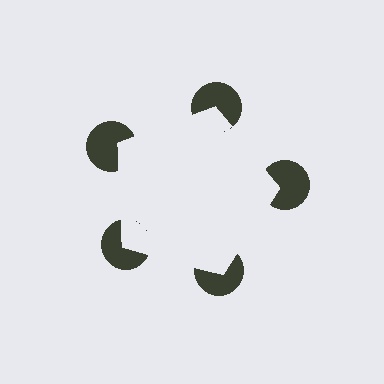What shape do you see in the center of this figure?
An illusory pentagon — its edges are inferred from the aligned wedge cuts in the pac-man discs, not physically drawn.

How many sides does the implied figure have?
5 sides.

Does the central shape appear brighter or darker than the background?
It typically appears slightly brighter than the background, even though no actual brightness change is drawn.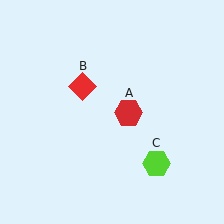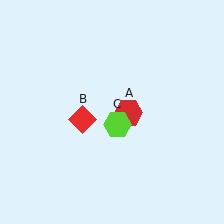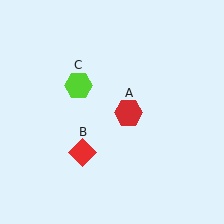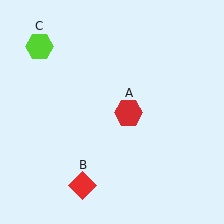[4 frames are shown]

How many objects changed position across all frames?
2 objects changed position: red diamond (object B), lime hexagon (object C).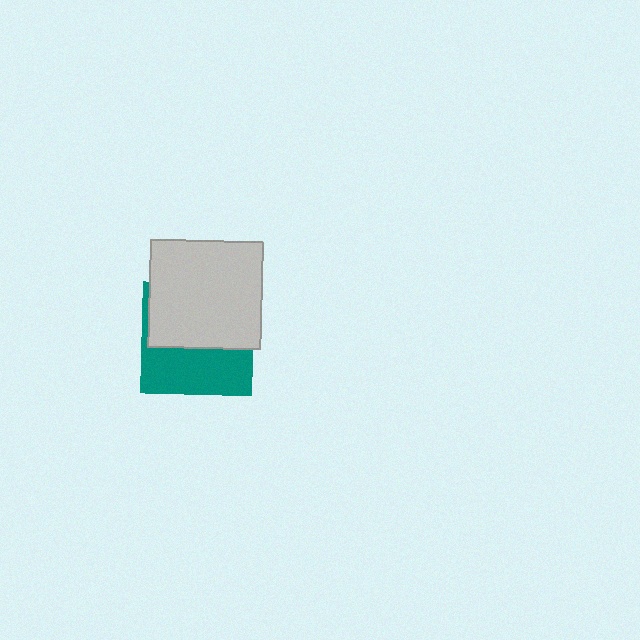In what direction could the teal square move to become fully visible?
The teal square could move down. That would shift it out from behind the light gray rectangle entirely.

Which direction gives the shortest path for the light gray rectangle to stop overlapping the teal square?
Moving up gives the shortest separation.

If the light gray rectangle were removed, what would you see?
You would see the complete teal square.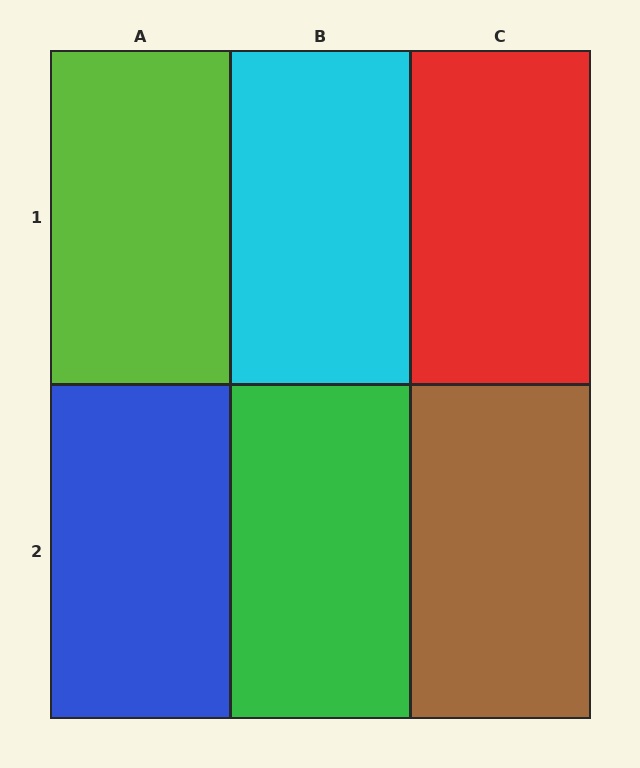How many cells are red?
1 cell is red.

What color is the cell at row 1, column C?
Red.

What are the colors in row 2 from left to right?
Blue, green, brown.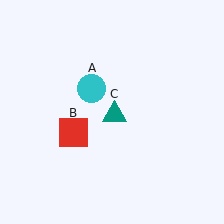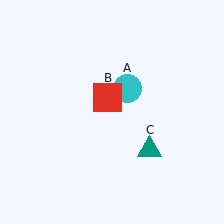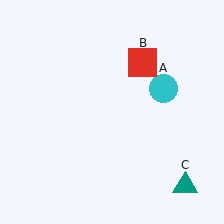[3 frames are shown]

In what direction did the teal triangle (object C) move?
The teal triangle (object C) moved down and to the right.